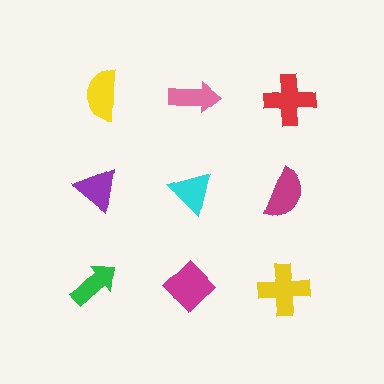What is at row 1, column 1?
A yellow semicircle.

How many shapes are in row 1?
3 shapes.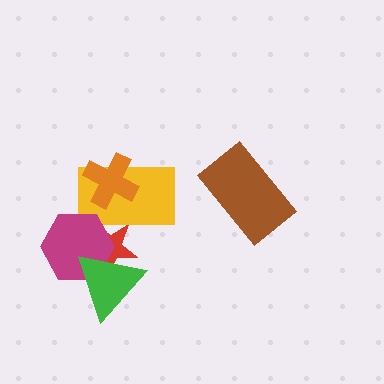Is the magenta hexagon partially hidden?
Yes, it is partially covered by another shape.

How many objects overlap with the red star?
3 objects overlap with the red star.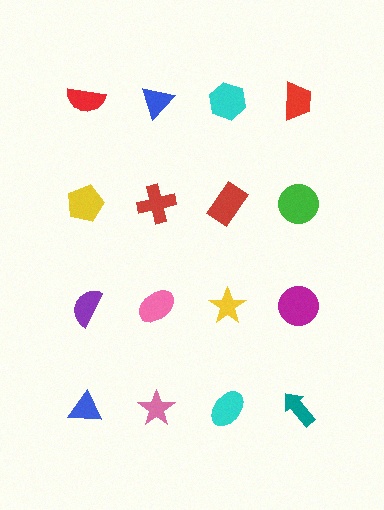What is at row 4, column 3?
A cyan ellipse.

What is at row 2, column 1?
A yellow pentagon.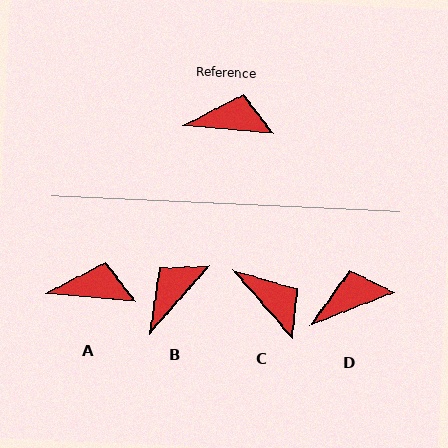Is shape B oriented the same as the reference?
No, it is off by about 54 degrees.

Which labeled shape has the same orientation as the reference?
A.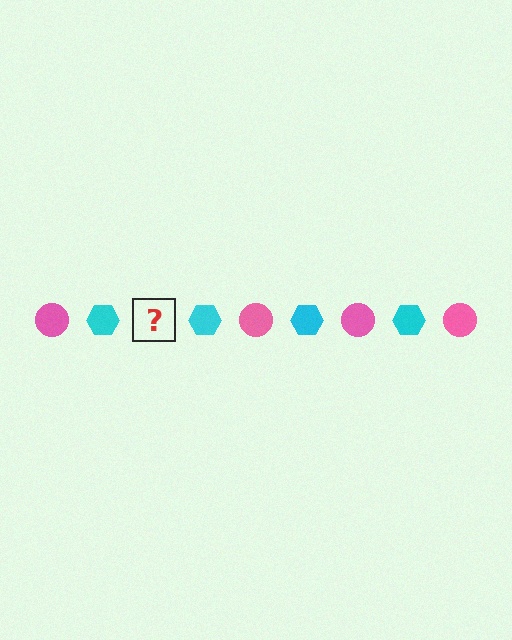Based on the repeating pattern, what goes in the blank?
The blank should be a pink circle.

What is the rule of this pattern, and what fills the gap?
The rule is that the pattern alternates between pink circle and cyan hexagon. The gap should be filled with a pink circle.